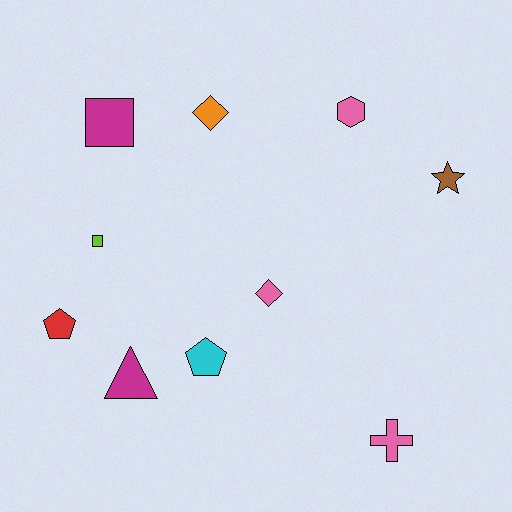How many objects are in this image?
There are 10 objects.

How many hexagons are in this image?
There is 1 hexagon.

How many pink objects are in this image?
There are 3 pink objects.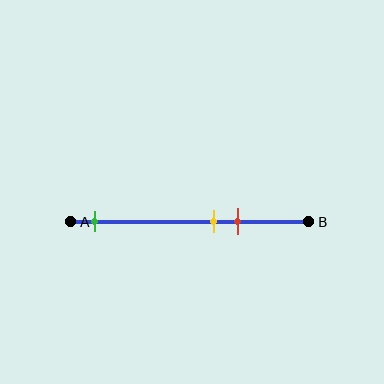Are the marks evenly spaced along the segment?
No, the marks are not evenly spaced.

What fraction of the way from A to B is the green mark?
The green mark is approximately 10% (0.1) of the way from A to B.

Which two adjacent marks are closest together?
The yellow and red marks are the closest adjacent pair.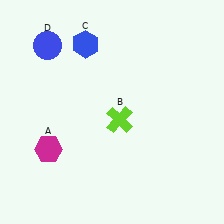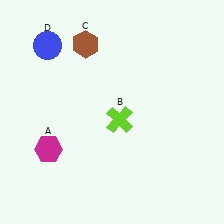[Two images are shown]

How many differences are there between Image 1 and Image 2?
There is 1 difference between the two images.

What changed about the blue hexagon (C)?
In Image 1, C is blue. In Image 2, it changed to brown.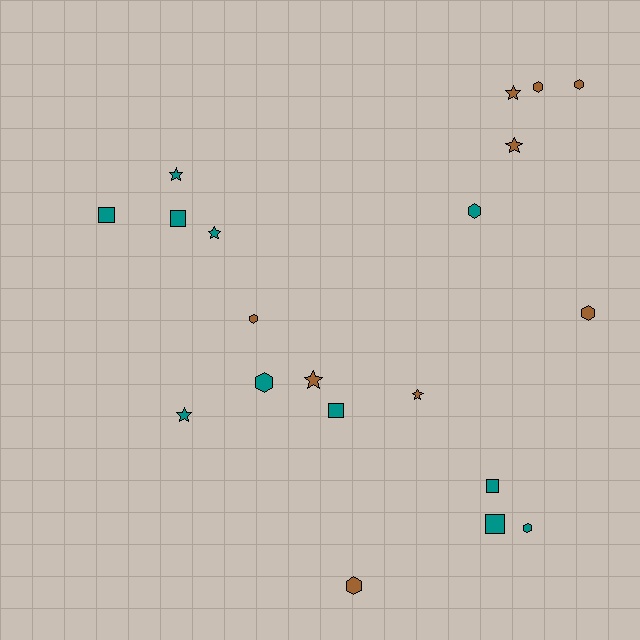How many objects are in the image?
There are 20 objects.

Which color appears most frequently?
Teal, with 11 objects.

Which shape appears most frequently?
Hexagon, with 8 objects.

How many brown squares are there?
There are no brown squares.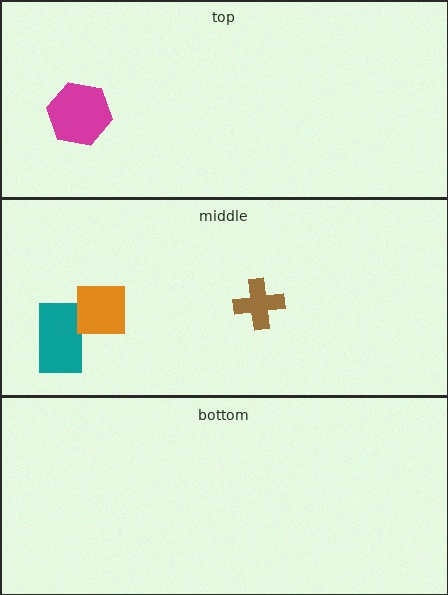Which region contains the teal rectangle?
The middle region.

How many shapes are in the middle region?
3.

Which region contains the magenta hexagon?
The top region.